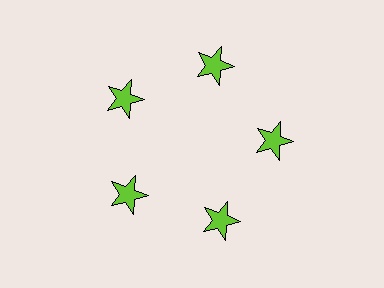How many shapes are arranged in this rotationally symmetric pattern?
There are 5 shapes, arranged in 5 groups of 1.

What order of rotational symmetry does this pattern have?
This pattern has 5-fold rotational symmetry.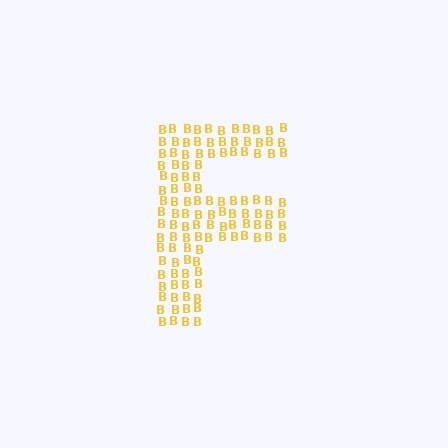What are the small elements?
The small elements are letter B's.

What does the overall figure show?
The overall figure shows the letter F.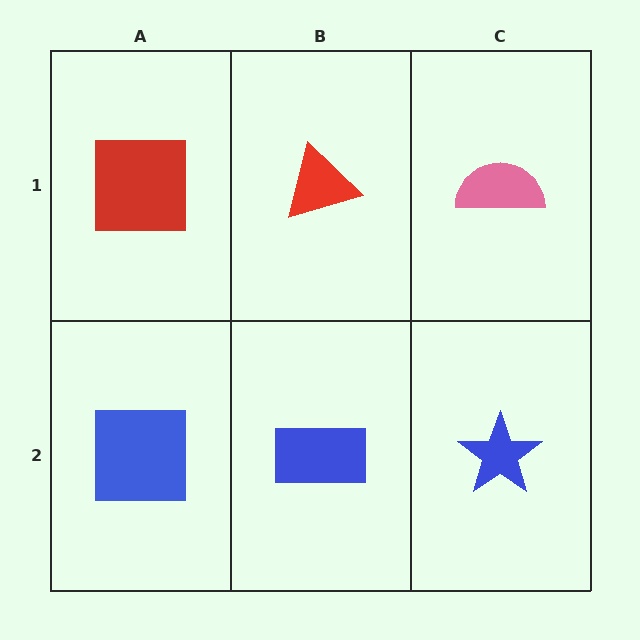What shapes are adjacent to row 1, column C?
A blue star (row 2, column C), a red triangle (row 1, column B).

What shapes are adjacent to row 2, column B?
A red triangle (row 1, column B), a blue square (row 2, column A), a blue star (row 2, column C).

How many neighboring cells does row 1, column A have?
2.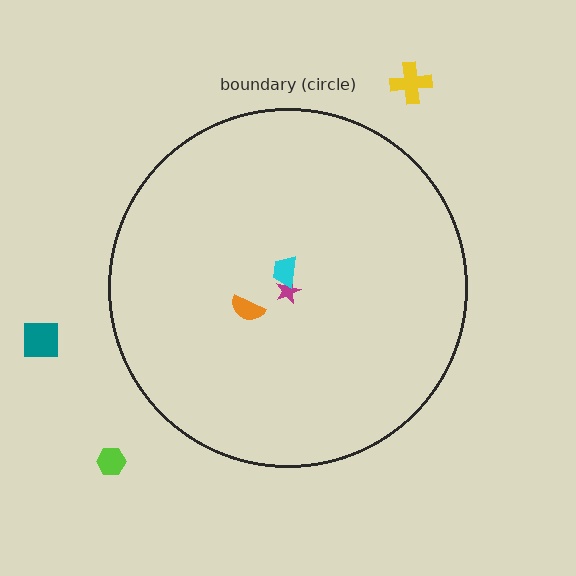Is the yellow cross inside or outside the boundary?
Outside.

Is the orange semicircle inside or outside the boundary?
Inside.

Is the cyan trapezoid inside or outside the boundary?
Inside.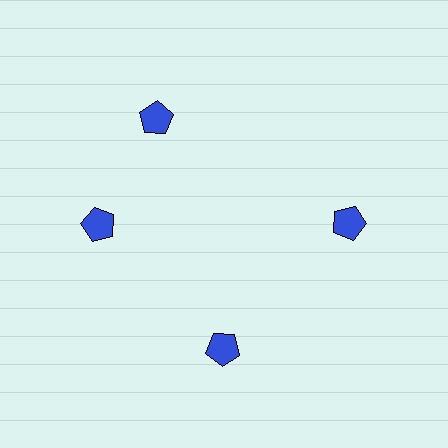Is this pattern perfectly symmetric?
No. The 4 blue pentagons are arranged in a ring, but one element near the 12 o'clock position is rotated out of alignment along the ring, breaking the 4-fold rotational symmetry.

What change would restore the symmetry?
The symmetry would be restored by rotating it back into even spacing with its neighbors so that all 4 pentagons sit at equal angles and equal distance from the center.